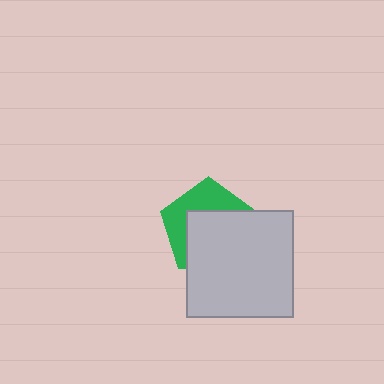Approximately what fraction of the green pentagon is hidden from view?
Roughly 60% of the green pentagon is hidden behind the light gray square.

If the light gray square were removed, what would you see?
You would see the complete green pentagon.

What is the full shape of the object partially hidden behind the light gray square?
The partially hidden object is a green pentagon.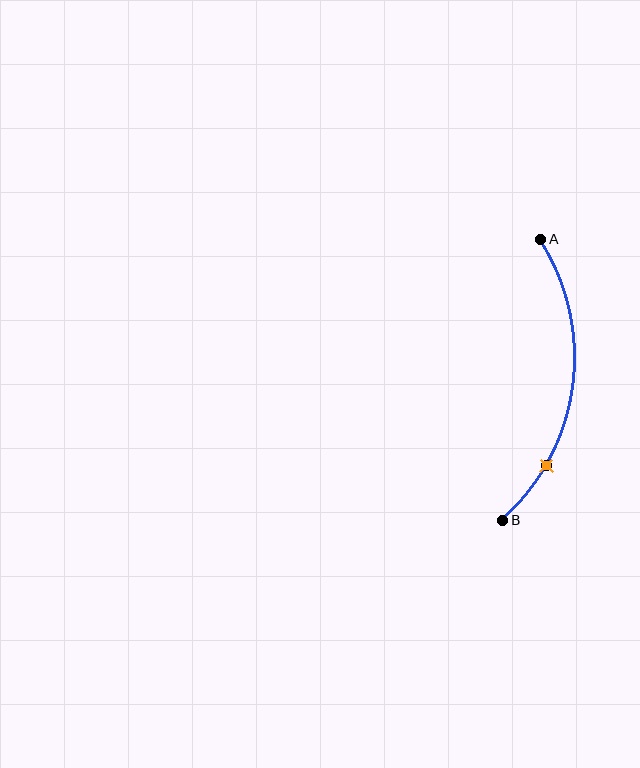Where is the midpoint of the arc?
The arc midpoint is the point on the curve farthest from the straight line joining A and B. It sits to the right of that line.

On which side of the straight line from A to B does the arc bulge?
The arc bulges to the right of the straight line connecting A and B.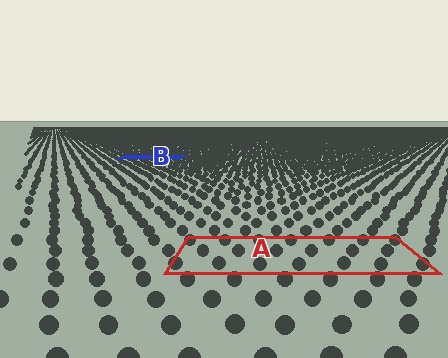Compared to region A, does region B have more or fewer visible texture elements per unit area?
Region B has more texture elements per unit area — they are packed more densely because it is farther away.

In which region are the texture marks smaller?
The texture marks are smaller in region B, because it is farther away.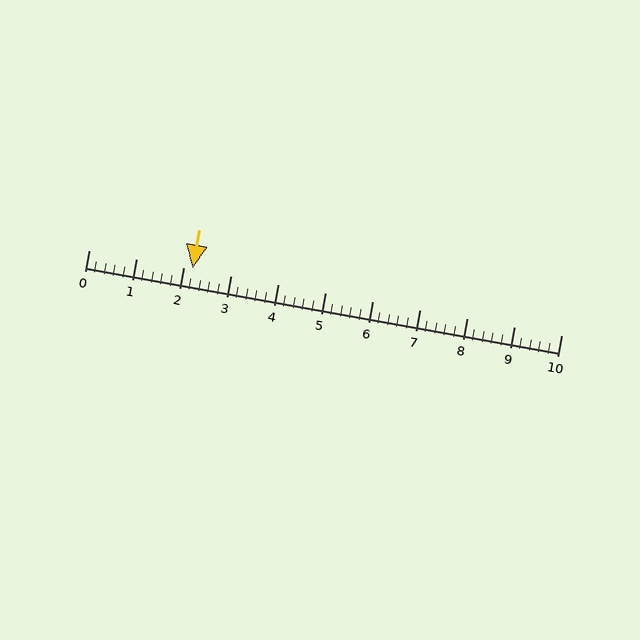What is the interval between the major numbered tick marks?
The major tick marks are spaced 1 units apart.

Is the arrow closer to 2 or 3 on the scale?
The arrow is closer to 2.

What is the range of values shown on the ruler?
The ruler shows values from 0 to 10.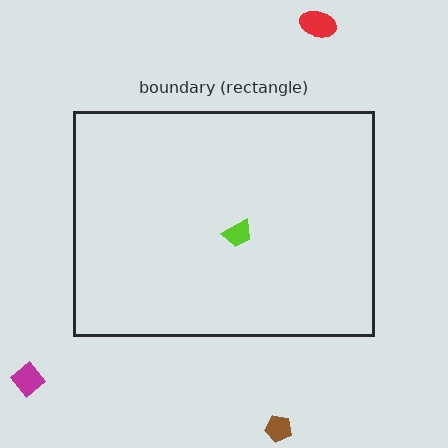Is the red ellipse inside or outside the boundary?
Outside.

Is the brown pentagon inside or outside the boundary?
Outside.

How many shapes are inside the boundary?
1 inside, 3 outside.